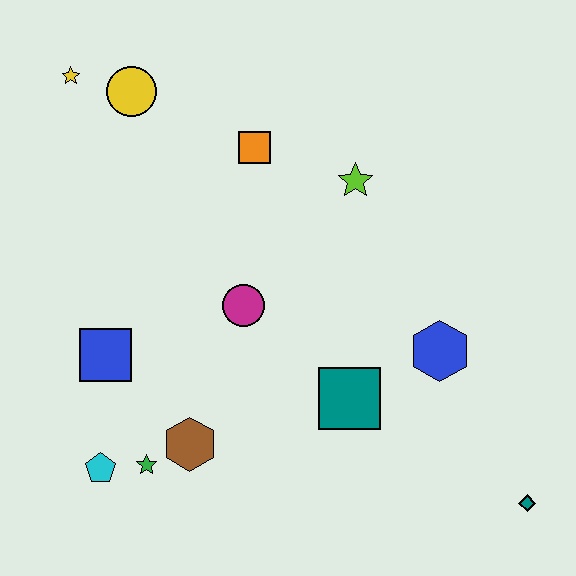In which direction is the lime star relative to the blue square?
The lime star is to the right of the blue square.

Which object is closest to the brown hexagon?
The green star is closest to the brown hexagon.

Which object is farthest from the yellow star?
The teal diamond is farthest from the yellow star.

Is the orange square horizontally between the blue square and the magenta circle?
No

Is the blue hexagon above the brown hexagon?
Yes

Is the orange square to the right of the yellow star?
Yes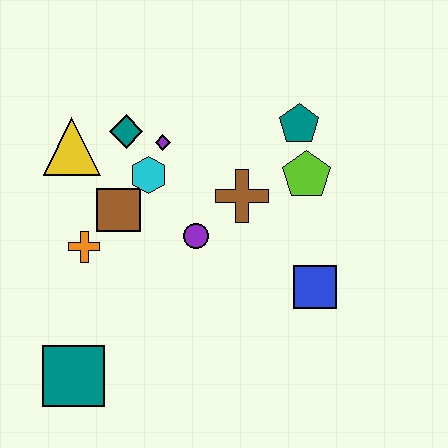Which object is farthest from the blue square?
The yellow triangle is farthest from the blue square.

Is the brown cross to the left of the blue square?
Yes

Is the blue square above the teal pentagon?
No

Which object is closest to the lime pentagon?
The teal pentagon is closest to the lime pentagon.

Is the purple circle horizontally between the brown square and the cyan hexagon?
No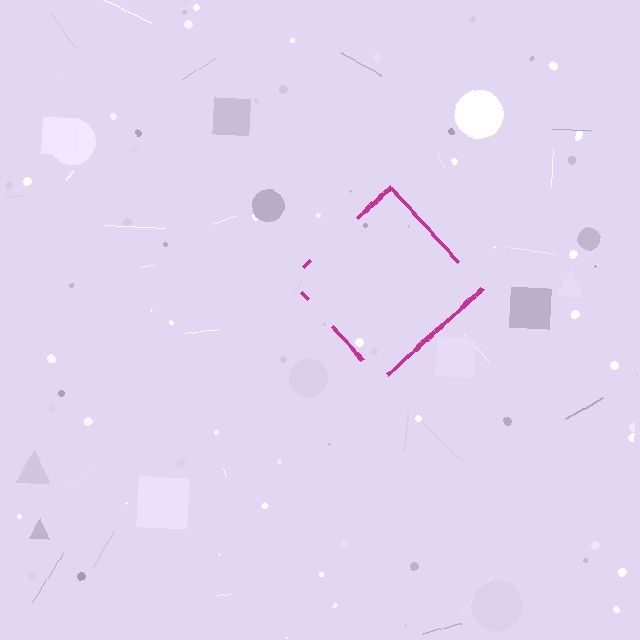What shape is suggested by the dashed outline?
The dashed outline suggests a diamond.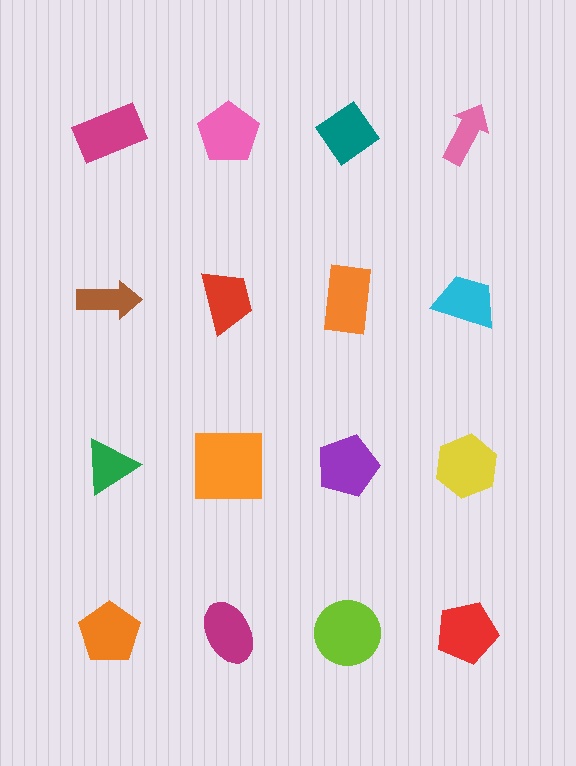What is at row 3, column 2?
An orange square.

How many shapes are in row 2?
4 shapes.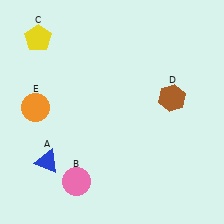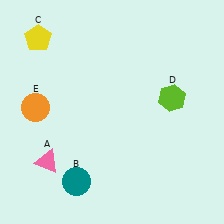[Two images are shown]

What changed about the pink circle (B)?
In Image 1, B is pink. In Image 2, it changed to teal.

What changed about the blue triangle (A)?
In Image 1, A is blue. In Image 2, it changed to pink.